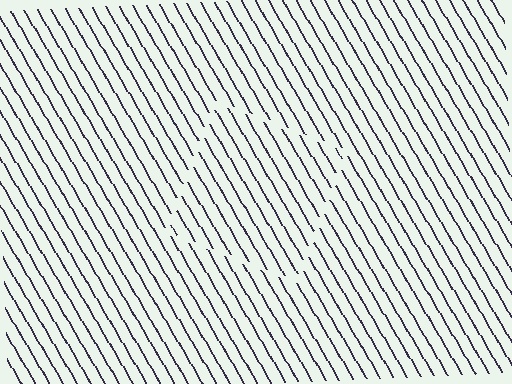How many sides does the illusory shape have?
4 sides — the line-ends trace a square.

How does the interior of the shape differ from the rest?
The interior of the shape contains the same grating, shifted by half a period — the contour is defined by the phase discontinuity where line-ends from the inner and outer gratings abut.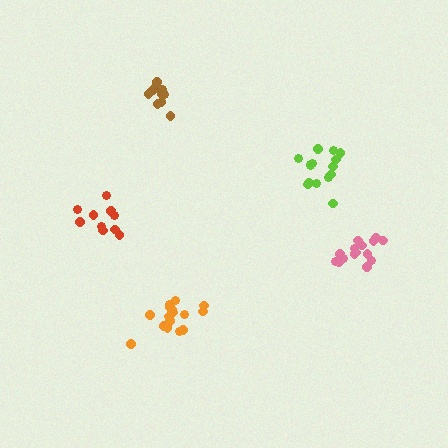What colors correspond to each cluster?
The clusters are colored: orange, brown, red, pink, lime.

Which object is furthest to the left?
The red cluster is leftmost.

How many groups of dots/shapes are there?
There are 5 groups.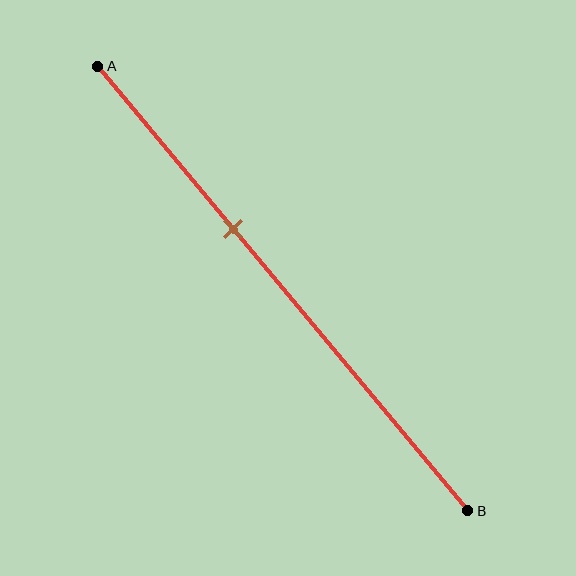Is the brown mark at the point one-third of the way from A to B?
No, the mark is at about 35% from A, not at the 33% one-third point.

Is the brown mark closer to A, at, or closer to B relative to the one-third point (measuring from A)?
The brown mark is closer to point B than the one-third point of segment AB.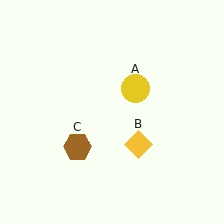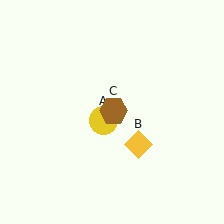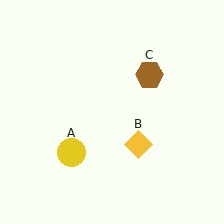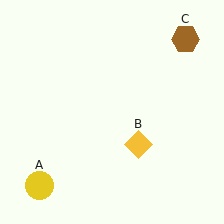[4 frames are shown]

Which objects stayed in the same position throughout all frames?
Yellow diamond (object B) remained stationary.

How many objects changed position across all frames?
2 objects changed position: yellow circle (object A), brown hexagon (object C).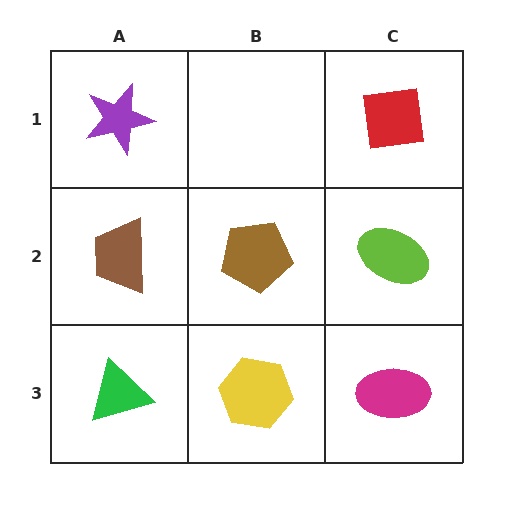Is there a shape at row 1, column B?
No, that cell is empty.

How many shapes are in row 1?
2 shapes.